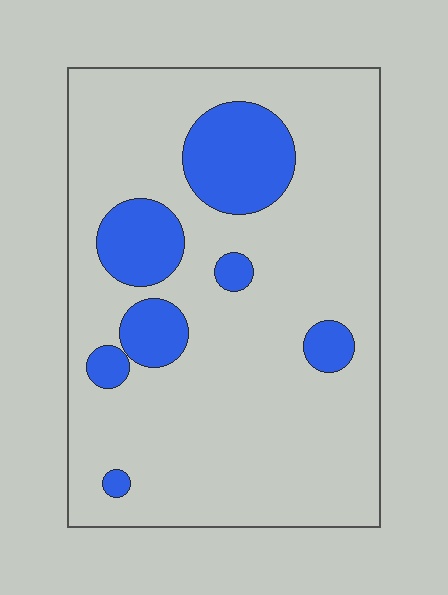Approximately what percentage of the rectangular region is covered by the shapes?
Approximately 20%.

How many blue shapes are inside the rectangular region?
7.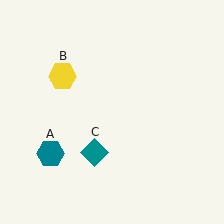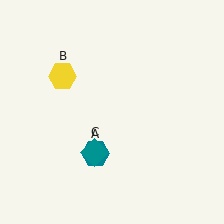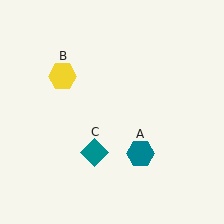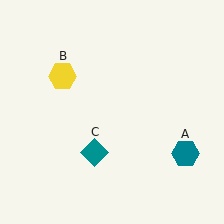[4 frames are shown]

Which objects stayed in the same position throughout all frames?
Yellow hexagon (object B) and teal diamond (object C) remained stationary.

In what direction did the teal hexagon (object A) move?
The teal hexagon (object A) moved right.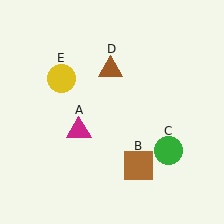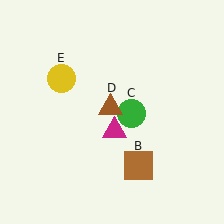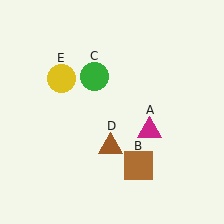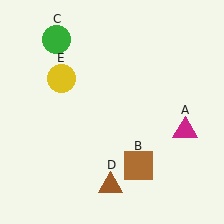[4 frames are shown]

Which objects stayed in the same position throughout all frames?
Brown square (object B) and yellow circle (object E) remained stationary.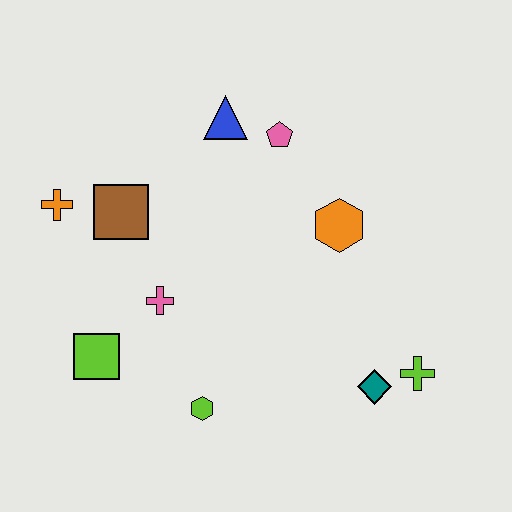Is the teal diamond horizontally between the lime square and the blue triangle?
No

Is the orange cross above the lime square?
Yes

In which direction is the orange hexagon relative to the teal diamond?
The orange hexagon is above the teal diamond.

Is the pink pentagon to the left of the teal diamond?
Yes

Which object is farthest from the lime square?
The lime cross is farthest from the lime square.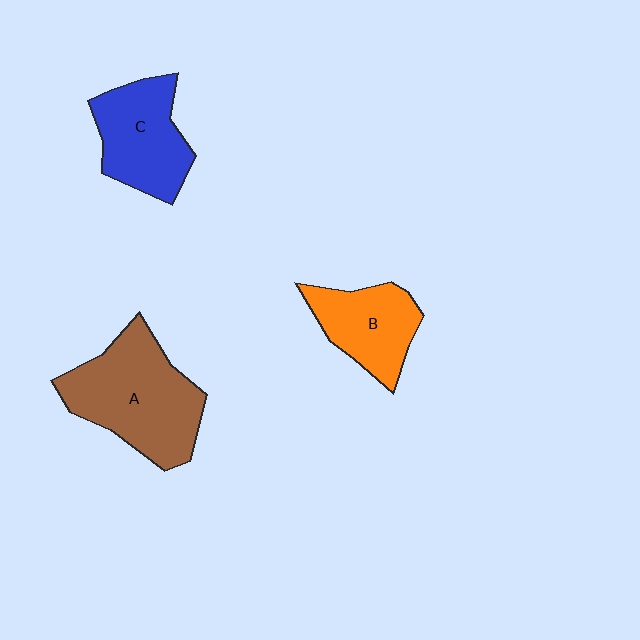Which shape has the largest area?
Shape A (brown).